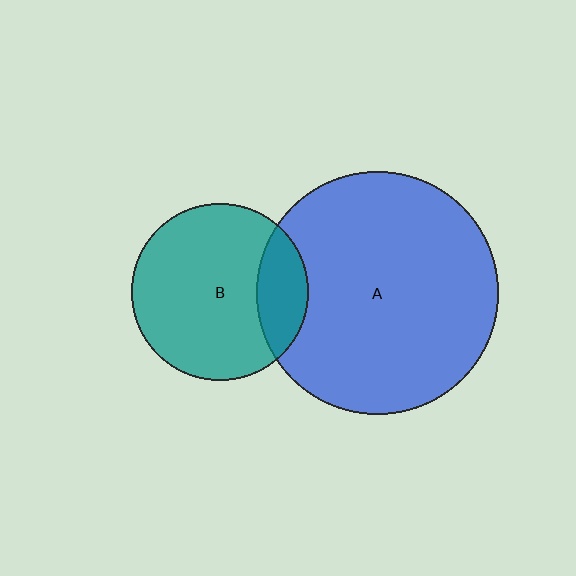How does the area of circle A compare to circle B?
Approximately 1.9 times.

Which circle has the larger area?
Circle A (blue).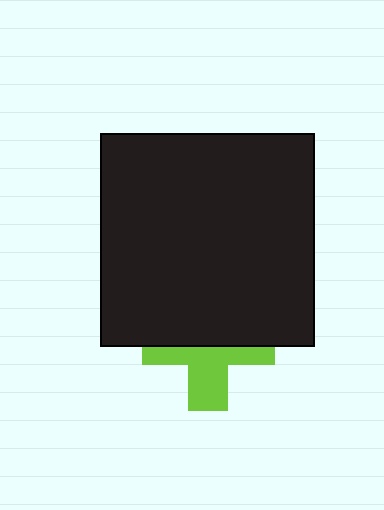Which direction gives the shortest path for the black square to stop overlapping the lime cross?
Moving up gives the shortest separation.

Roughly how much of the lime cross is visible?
About half of it is visible (roughly 46%).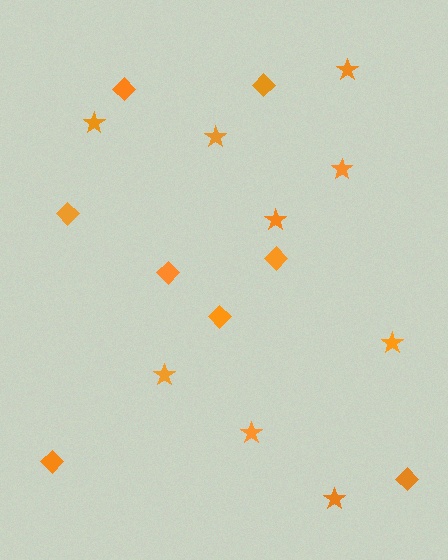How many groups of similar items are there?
There are 2 groups: one group of stars (9) and one group of diamonds (8).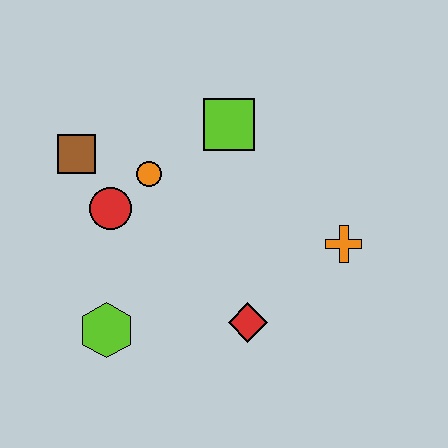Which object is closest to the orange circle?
The red circle is closest to the orange circle.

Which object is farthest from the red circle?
The orange cross is farthest from the red circle.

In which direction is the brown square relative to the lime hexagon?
The brown square is above the lime hexagon.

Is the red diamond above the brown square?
No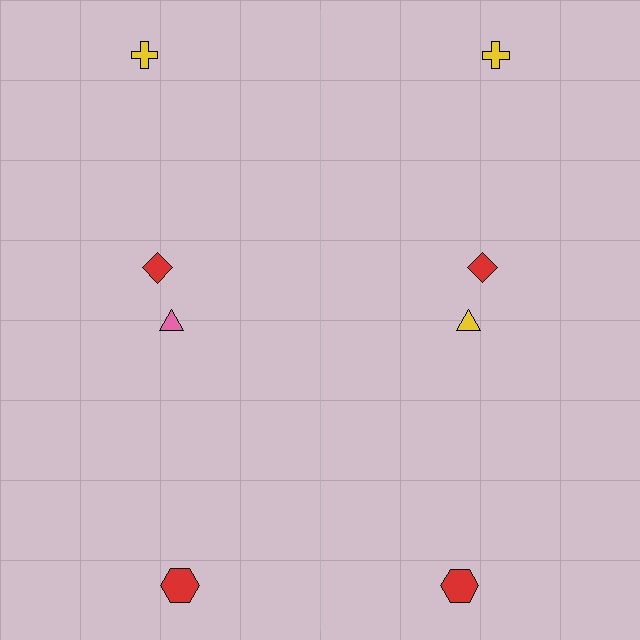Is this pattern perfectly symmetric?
No, the pattern is not perfectly symmetric. The yellow triangle on the right side breaks the symmetry — its mirror counterpart is pink.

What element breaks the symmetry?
The yellow triangle on the right side breaks the symmetry — its mirror counterpart is pink.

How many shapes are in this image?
There are 8 shapes in this image.